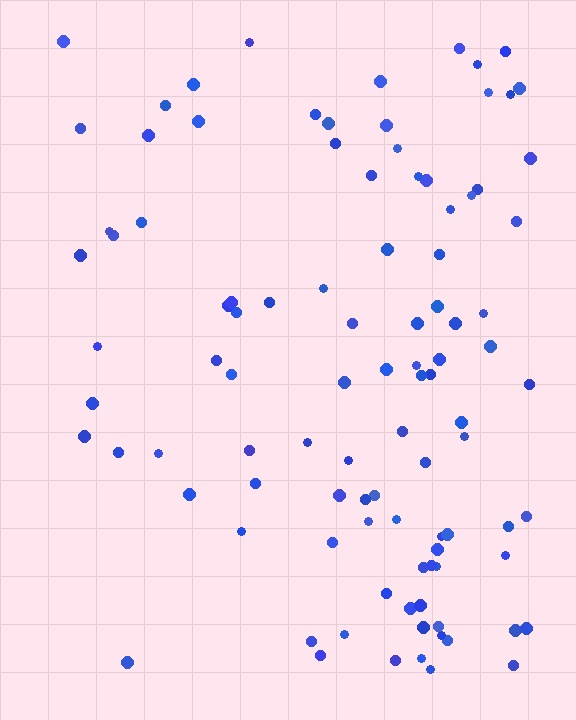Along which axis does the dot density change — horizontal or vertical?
Horizontal.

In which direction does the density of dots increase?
From left to right, with the right side densest.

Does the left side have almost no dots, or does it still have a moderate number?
Still a moderate number, just noticeably fewer than the right.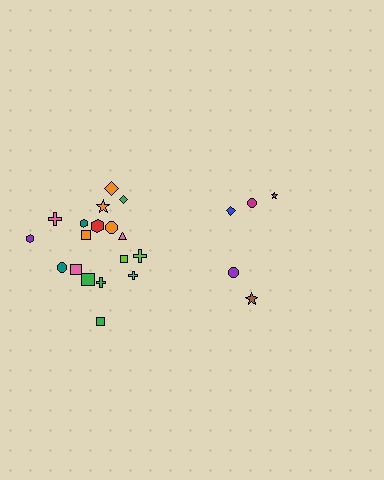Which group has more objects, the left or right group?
The left group.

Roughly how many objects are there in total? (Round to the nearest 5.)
Roughly 25 objects in total.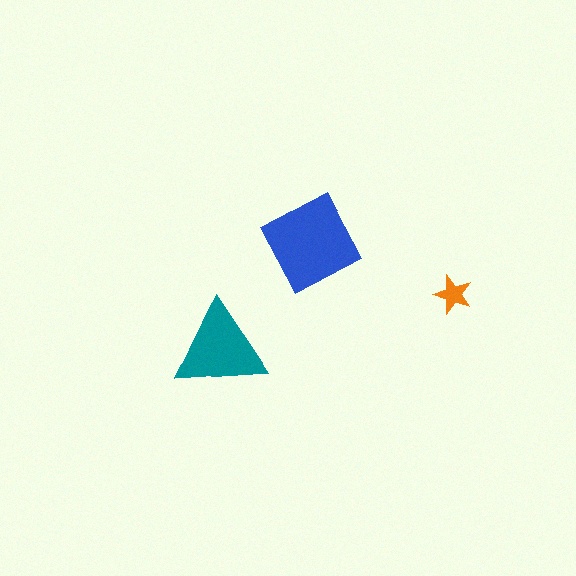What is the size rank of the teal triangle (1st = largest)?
2nd.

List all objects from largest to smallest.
The blue diamond, the teal triangle, the orange star.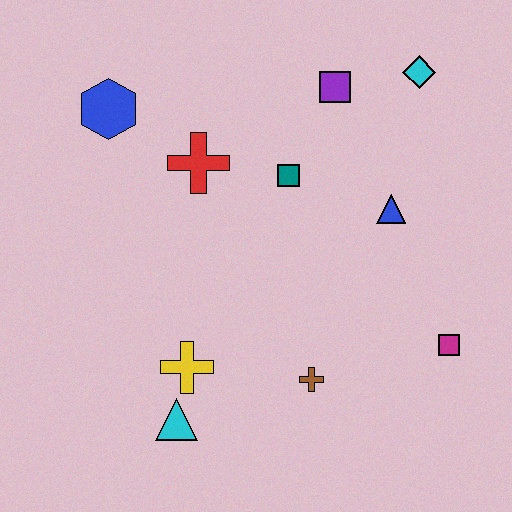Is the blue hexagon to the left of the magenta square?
Yes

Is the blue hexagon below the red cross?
No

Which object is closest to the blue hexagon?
The red cross is closest to the blue hexagon.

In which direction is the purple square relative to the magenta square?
The purple square is above the magenta square.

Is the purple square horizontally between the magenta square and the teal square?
Yes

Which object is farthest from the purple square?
The cyan triangle is farthest from the purple square.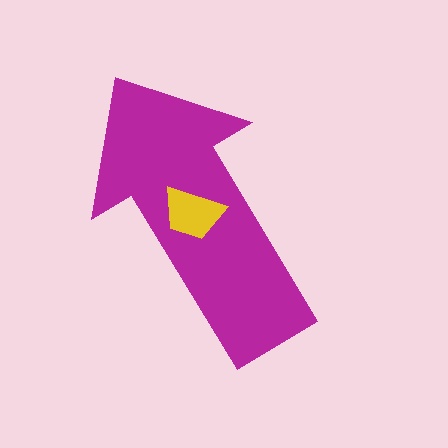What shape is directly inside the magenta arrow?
The yellow trapezoid.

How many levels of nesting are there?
2.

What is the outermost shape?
The magenta arrow.